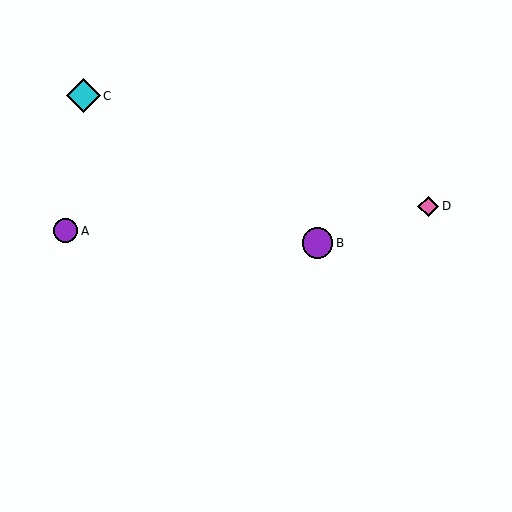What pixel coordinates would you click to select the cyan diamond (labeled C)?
Click at (83, 96) to select the cyan diamond C.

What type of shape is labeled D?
Shape D is a pink diamond.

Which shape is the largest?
The cyan diamond (labeled C) is the largest.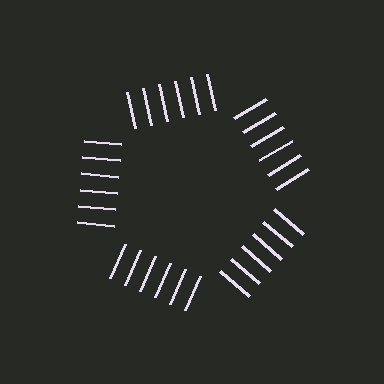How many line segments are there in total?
30 — 6 along each of the 5 edges.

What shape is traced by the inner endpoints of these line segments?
An illusory pentagon — the line segments terminate on its edges but no continuous stroke is drawn.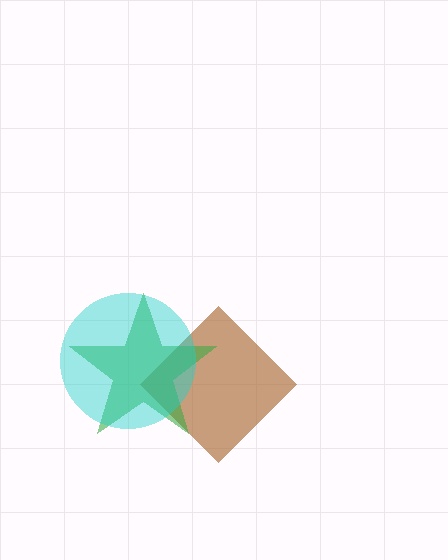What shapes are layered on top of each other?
The layered shapes are: a brown diamond, a green star, a cyan circle.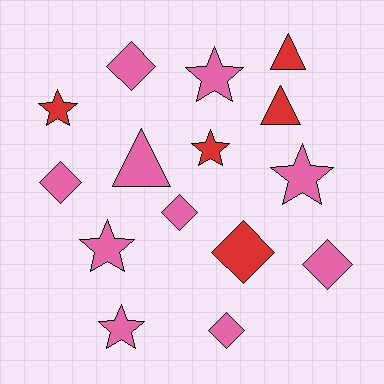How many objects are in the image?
There are 15 objects.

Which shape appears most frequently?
Star, with 6 objects.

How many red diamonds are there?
There is 1 red diamond.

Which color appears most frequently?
Pink, with 10 objects.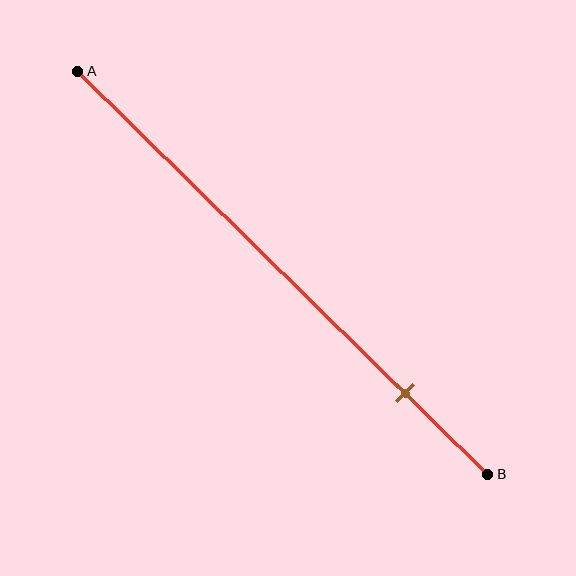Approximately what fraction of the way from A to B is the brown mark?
The brown mark is approximately 80% of the way from A to B.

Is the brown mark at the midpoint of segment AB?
No, the mark is at about 80% from A, not at the 50% midpoint.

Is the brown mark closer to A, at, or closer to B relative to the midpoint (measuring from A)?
The brown mark is closer to point B than the midpoint of segment AB.